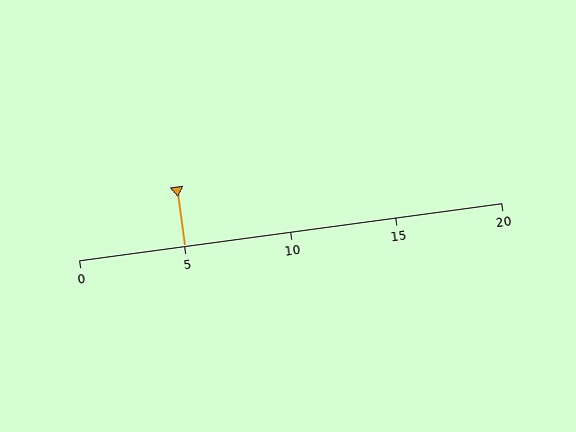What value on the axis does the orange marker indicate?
The marker indicates approximately 5.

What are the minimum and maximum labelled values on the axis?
The axis runs from 0 to 20.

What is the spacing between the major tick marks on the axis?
The major ticks are spaced 5 apart.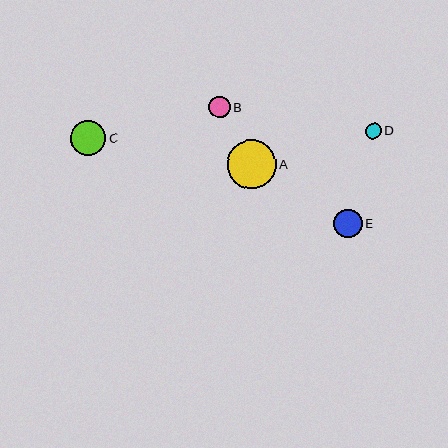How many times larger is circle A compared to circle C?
Circle A is approximately 1.4 times the size of circle C.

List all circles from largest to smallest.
From largest to smallest: A, C, E, B, D.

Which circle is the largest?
Circle A is the largest with a size of approximately 49 pixels.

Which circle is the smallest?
Circle D is the smallest with a size of approximately 16 pixels.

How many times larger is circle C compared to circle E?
Circle C is approximately 1.2 times the size of circle E.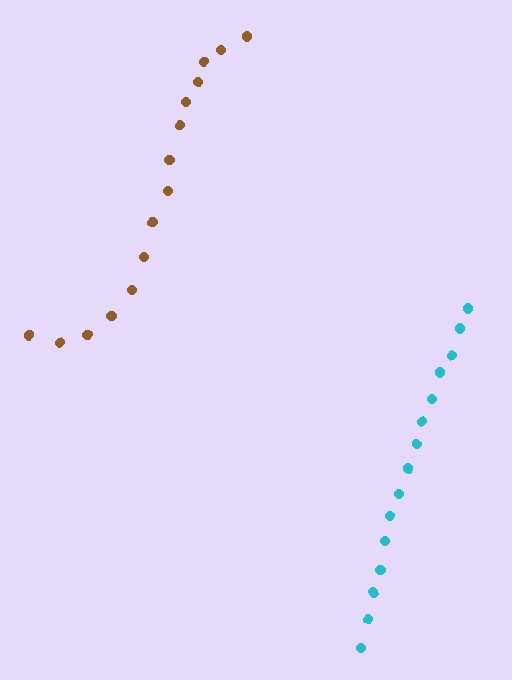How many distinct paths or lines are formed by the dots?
There are 2 distinct paths.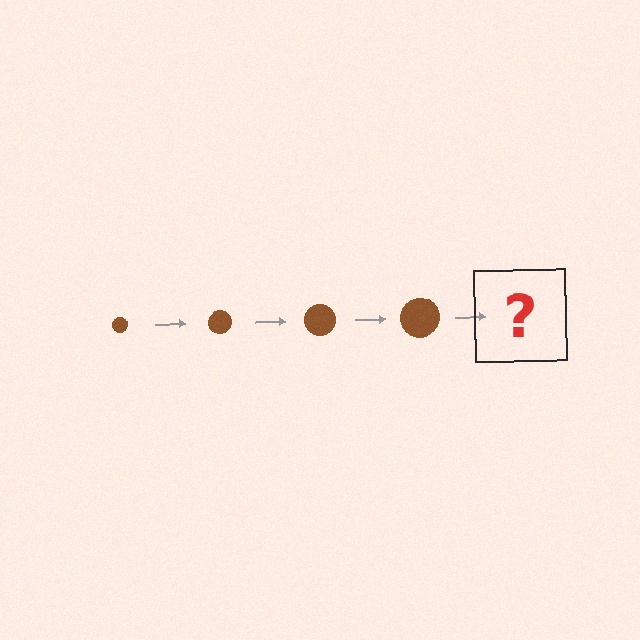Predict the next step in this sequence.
The next step is a brown circle, larger than the previous one.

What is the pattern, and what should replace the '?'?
The pattern is that the circle gets progressively larger each step. The '?' should be a brown circle, larger than the previous one.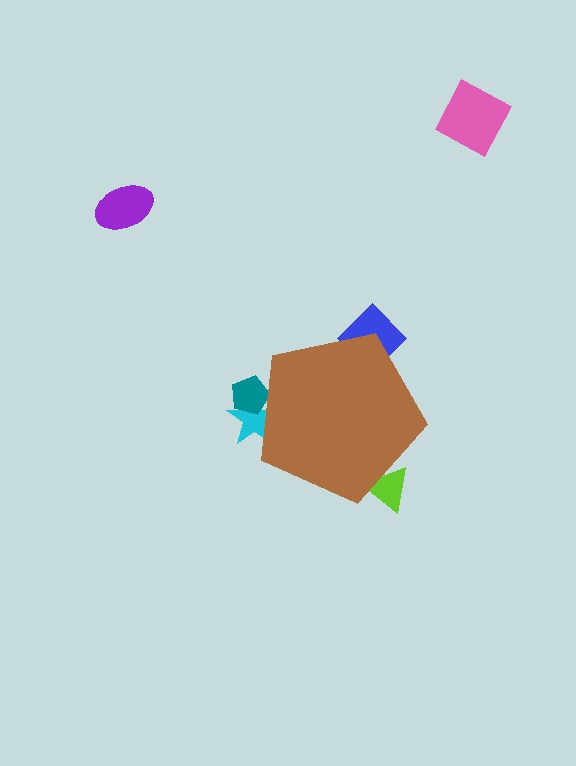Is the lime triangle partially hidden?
Yes, the lime triangle is partially hidden behind the brown pentagon.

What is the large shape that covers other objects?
A brown pentagon.